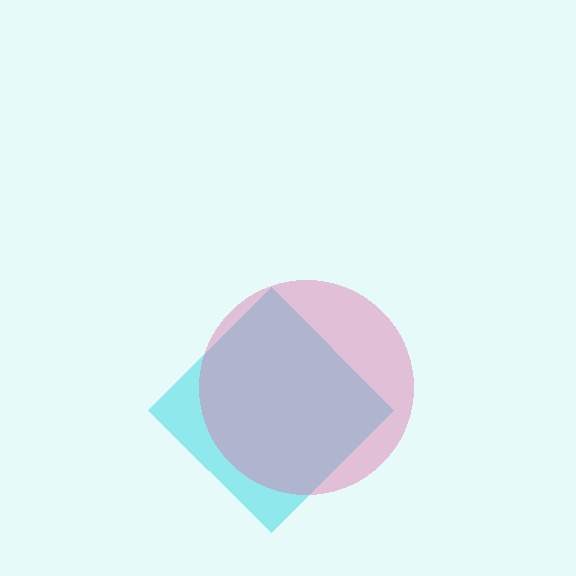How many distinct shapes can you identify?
There are 2 distinct shapes: a cyan diamond, a pink circle.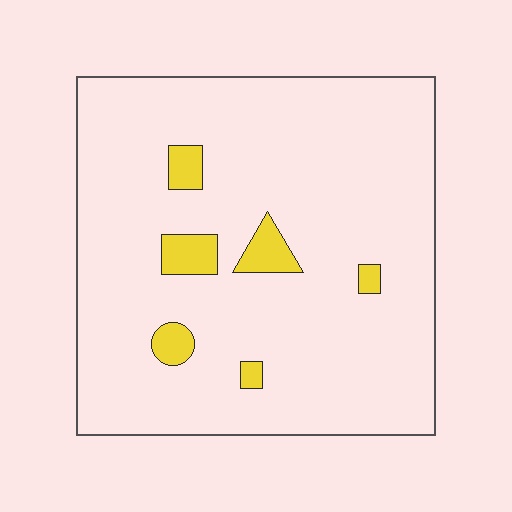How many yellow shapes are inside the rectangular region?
6.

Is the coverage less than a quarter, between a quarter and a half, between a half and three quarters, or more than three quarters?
Less than a quarter.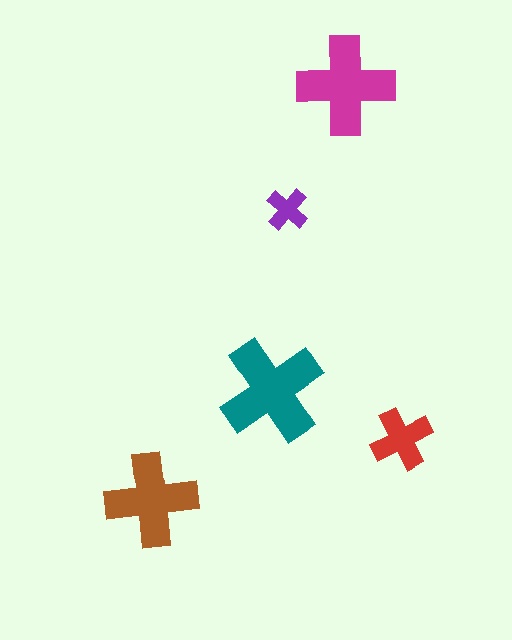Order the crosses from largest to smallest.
the teal one, the magenta one, the brown one, the red one, the purple one.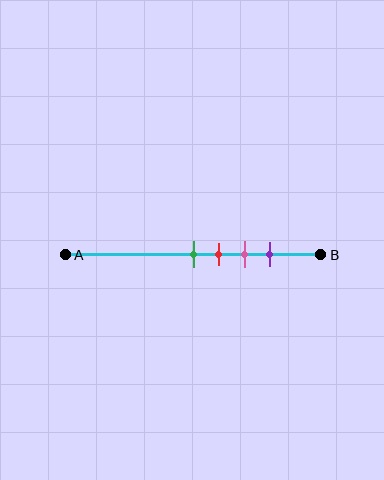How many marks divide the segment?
There are 4 marks dividing the segment.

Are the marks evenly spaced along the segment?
Yes, the marks are approximately evenly spaced.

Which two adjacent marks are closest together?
The green and red marks are the closest adjacent pair.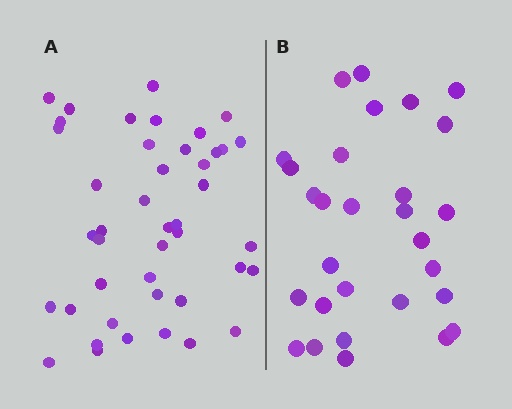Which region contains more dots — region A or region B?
Region A (the left region) has more dots.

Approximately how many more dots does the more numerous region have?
Region A has approximately 15 more dots than region B.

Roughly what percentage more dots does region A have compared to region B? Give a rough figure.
About 50% more.